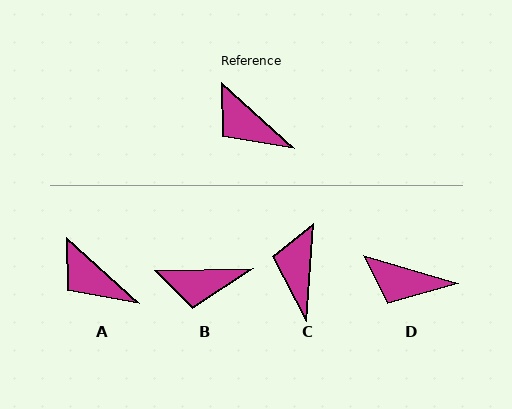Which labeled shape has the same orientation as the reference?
A.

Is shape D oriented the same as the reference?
No, it is off by about 25 degrees.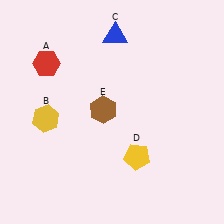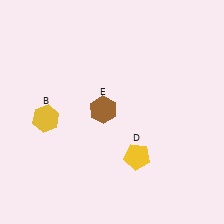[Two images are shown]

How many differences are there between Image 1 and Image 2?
There are 2 differences between the two images.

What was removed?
The blue triangle (C), the red hexagon (A) were removed in Image 2.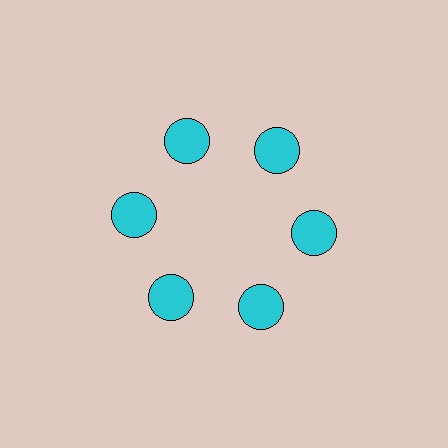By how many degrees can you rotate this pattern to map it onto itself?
The pattern maps onto itself every 60 degrees of rotation.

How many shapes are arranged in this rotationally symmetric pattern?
There are 6 shapes, arranged in 6 groups of 1.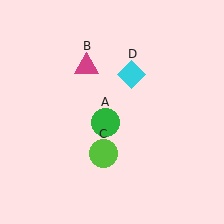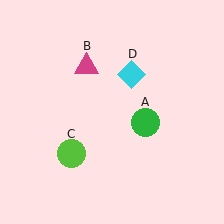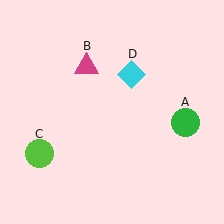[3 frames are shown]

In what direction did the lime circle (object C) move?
The lime circle (object C) moved left.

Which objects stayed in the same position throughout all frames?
Magenta triangle (object B) and cyan diamond (object D) remained stationary.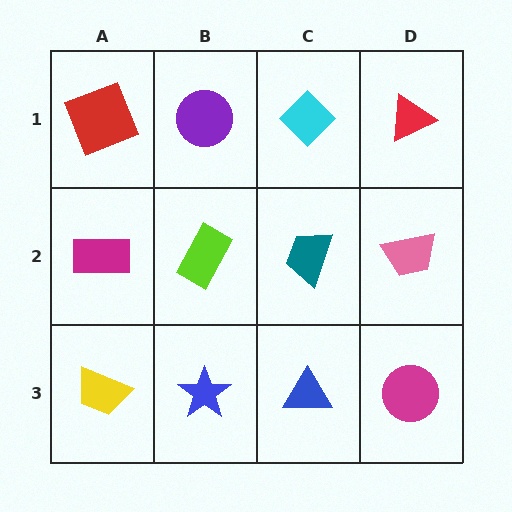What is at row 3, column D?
A magenta circle.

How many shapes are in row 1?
4 shapes.